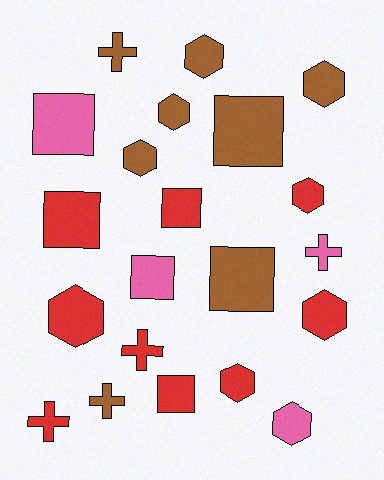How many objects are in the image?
There are 21 objects.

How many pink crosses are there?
There is 1 pink cross.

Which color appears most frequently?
Red, with 9 objects.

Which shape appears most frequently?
Hexagon, with 9 objects.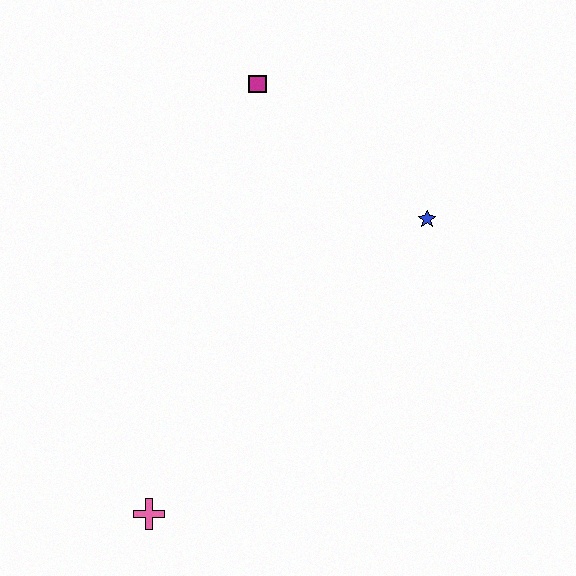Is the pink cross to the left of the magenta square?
Yes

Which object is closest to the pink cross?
The blue star is closest to the pink cross.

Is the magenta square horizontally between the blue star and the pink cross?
Yes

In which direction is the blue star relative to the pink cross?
The blue star is above the pink cross.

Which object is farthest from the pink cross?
The magenta square is farthest from the pink cross.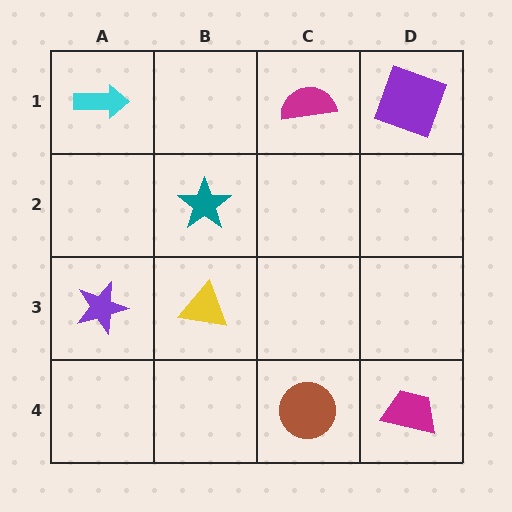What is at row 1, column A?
A cyan arrow.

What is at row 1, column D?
A purple square.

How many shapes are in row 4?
2 shapes.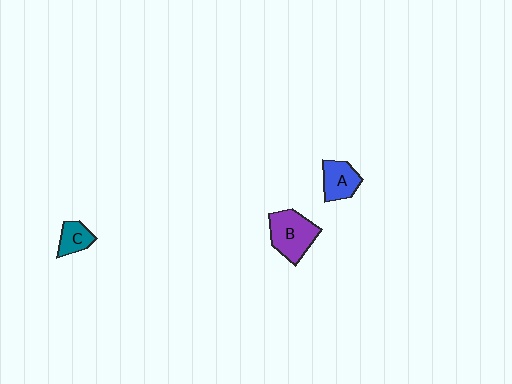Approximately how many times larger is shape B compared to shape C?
Approximately 2.0 times.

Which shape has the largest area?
Shape B (purple).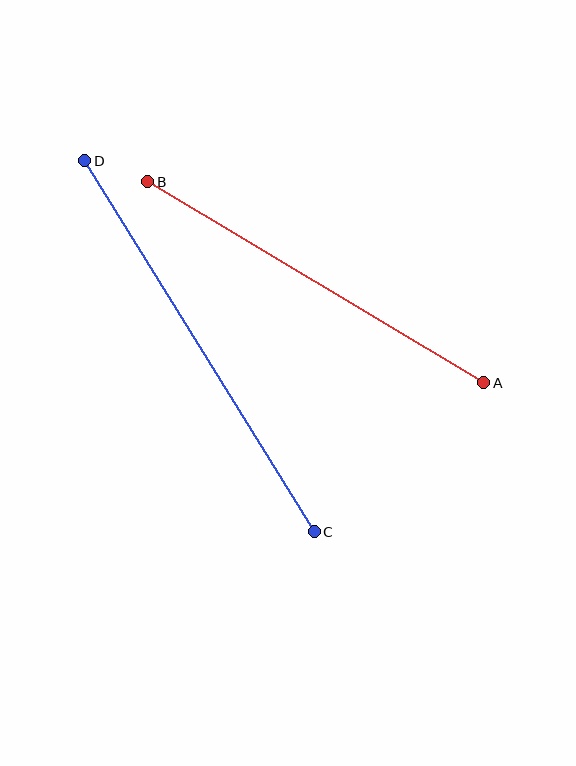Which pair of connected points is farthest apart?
Points C and D are farthest apart.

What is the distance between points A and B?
The distance is approximately 392 pixels.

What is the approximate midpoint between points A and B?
The midpoint is at approximately (316, 282) pixels.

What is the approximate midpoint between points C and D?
The midpoint is at approximately (199, 346) pixels.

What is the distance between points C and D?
The distance is approximately 436 pixels.